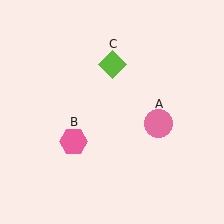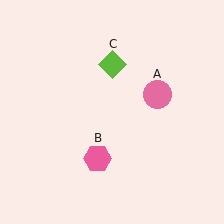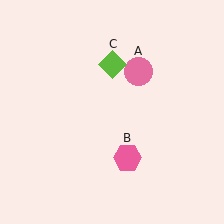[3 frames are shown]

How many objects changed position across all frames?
2 objects changed position: pink circle (object A), pink hexagon (object B).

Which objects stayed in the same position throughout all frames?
Lime diamond (object C) remained stationary.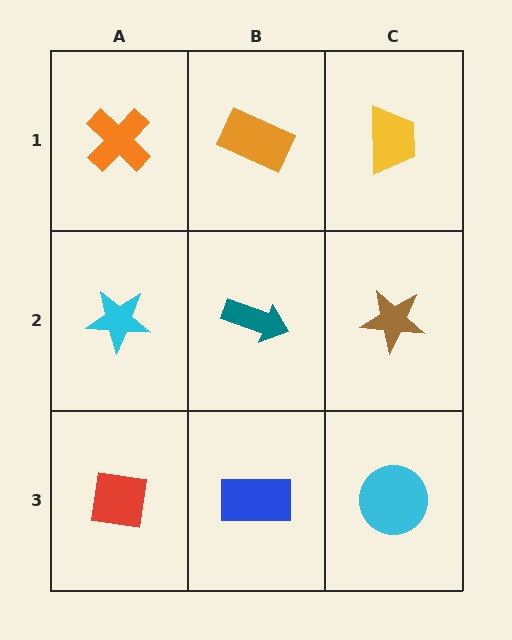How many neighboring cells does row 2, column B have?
4.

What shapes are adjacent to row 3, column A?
A cyan star (row 2, column A), a blue rectangle (row 3, column B).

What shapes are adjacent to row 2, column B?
An orange rectangle (row 1, column B), a blue rectangle (row 3, column B), a cyan star (row 2, column A), a brown star (row 2, column C).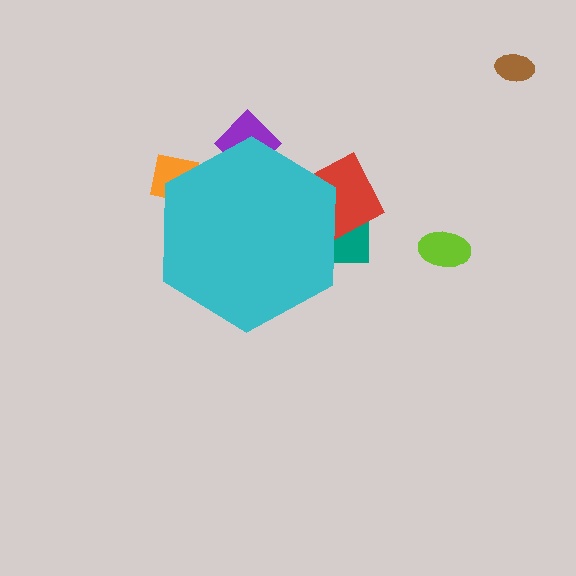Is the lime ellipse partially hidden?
No, the lime ellipse is fully visible.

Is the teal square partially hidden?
Yes, the teal square is partially hidden behind the cyan hexagon.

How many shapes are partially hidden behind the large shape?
4 shapes are partially hidden.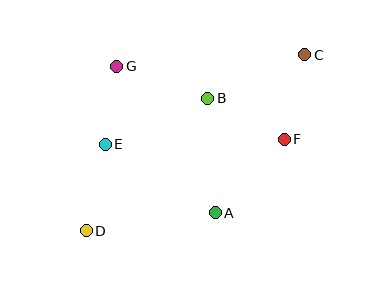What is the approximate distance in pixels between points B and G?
The distance between B and G is approximately 96 pixels.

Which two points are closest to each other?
Points E and G are closest to each other.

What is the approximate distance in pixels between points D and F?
The distance between D and F is approximately 218 pixels.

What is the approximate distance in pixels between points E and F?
The distance between E and F is approximately 179 pixels.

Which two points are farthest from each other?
Points C and D are farthest from each other.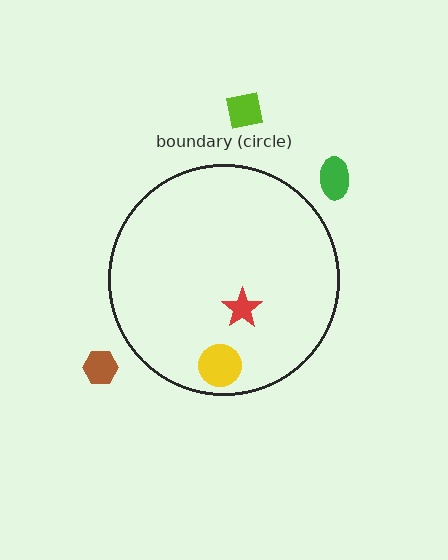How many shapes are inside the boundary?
2 inside, 3 outside.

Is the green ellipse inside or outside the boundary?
Outside.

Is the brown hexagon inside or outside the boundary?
Outside.